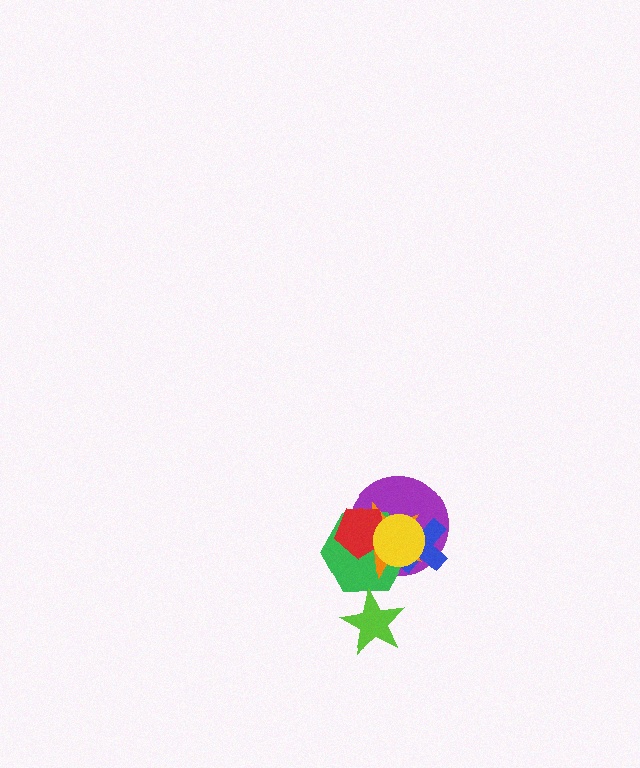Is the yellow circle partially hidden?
No, no other shape covers it.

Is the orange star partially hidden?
Yes, it is partially covered by another shape.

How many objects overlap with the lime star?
1 object overlaps with the lime star.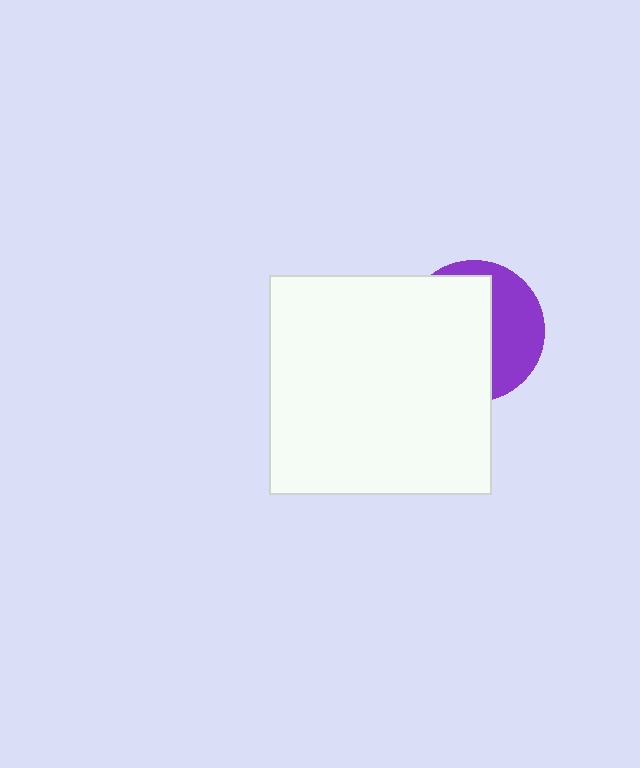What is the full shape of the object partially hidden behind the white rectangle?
The partially hidden object is a purple circle.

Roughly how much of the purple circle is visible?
A small part of it is visible (roughly 39%).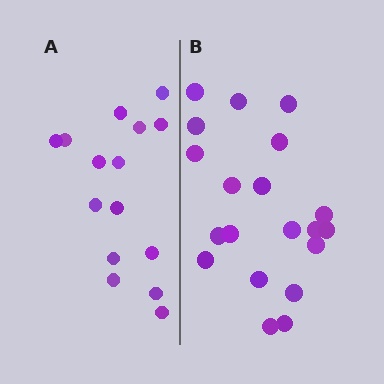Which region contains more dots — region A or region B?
Region B (the right region) has more dots.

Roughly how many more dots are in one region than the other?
Region B has about 5 more dots than region A.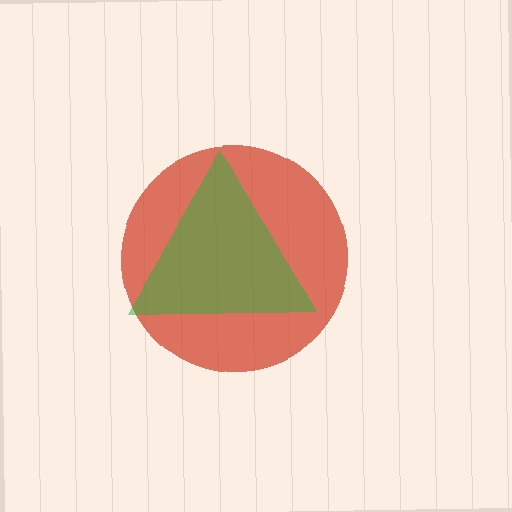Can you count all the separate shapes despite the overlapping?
Yes, there are 2 separate shapes.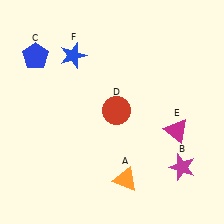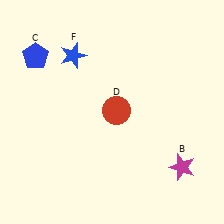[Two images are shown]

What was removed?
The orange triangle (A), the magenta triangle (E) were removed in Image 2.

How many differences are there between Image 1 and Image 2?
There are 2 differences between the two images.